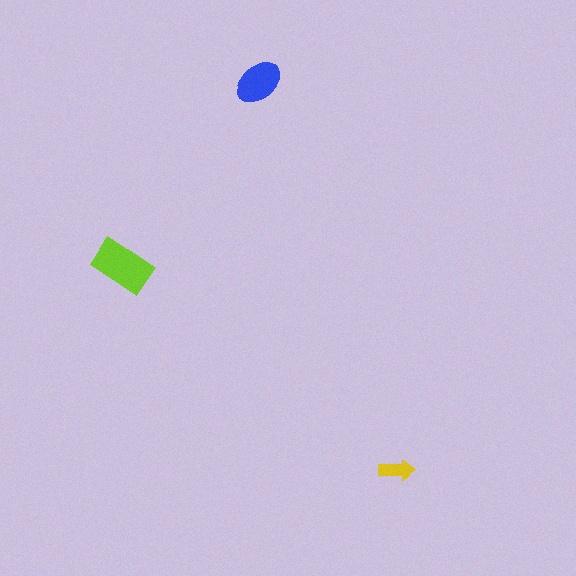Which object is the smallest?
The yellow arrow.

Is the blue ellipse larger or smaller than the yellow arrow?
Larger.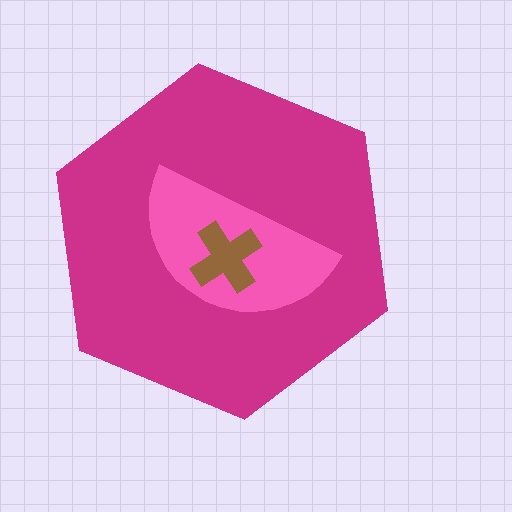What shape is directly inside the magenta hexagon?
The pink semicircle.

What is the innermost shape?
The brown cross.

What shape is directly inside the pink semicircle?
The brown cross.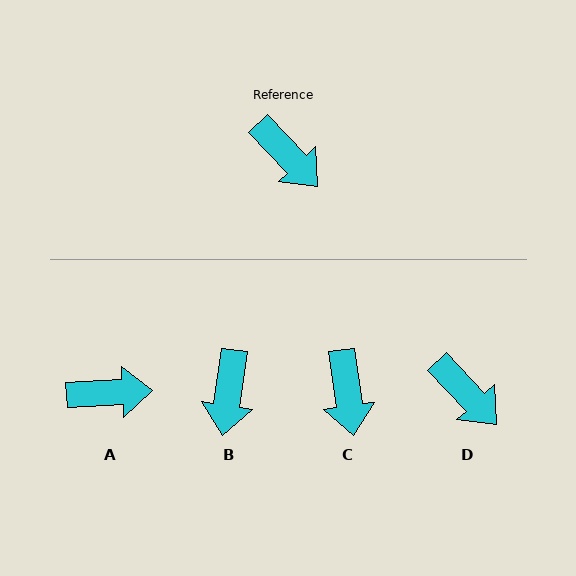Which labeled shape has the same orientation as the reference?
D.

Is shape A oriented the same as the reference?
No, it is off by about 50 degrees.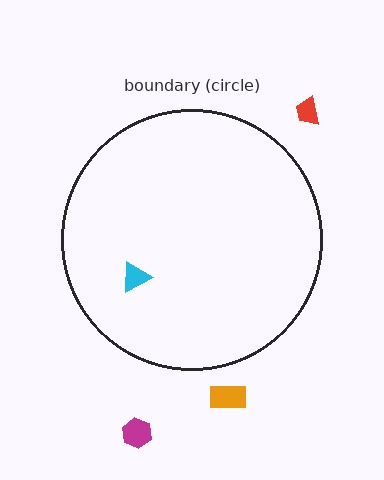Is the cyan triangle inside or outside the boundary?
Inside.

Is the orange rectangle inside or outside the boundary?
Outside.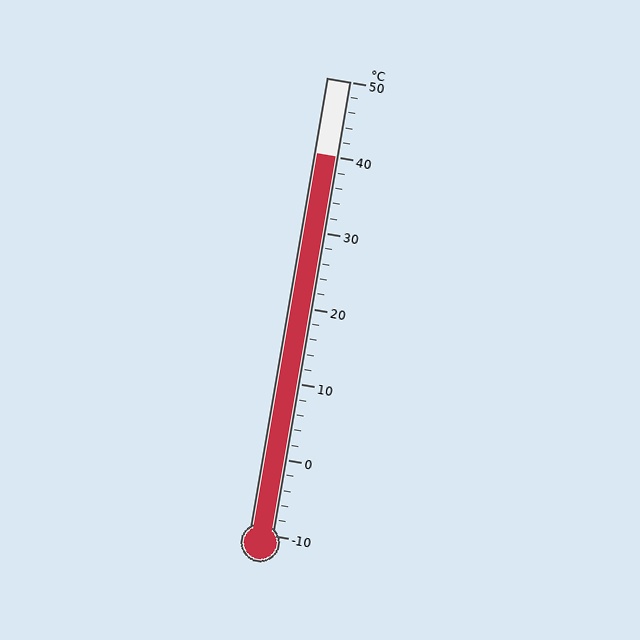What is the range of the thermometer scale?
The thermometer scale ranges from -10°C to 50°C.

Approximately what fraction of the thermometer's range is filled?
The thermometer is filled to approximately 85% of its range.